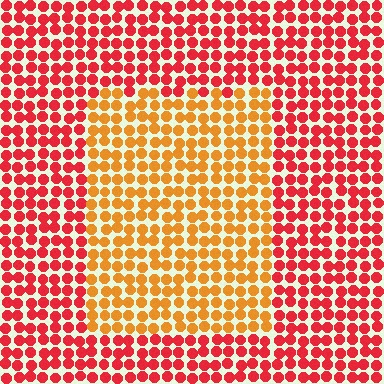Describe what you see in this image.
The image is filled with small red elements in a uniform arrangement. A rectangle-shaped region is visible where the elements are tinted to a slightly different hue, forming a subtle color boundary.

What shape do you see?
I see a rectangle.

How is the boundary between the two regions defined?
The boundary is defined purely by a slight shift in hue (about 39 degrees). Spacing, size, and orientation are identical on both sides.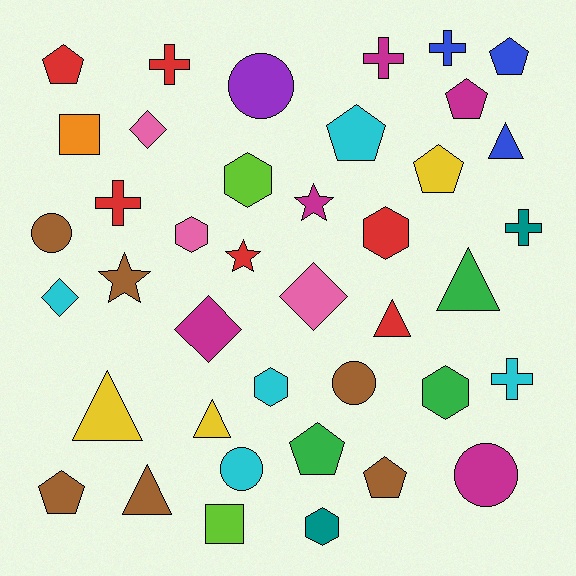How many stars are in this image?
There are 3 stars.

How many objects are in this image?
There are 40 objects.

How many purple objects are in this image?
There is 1 purple object.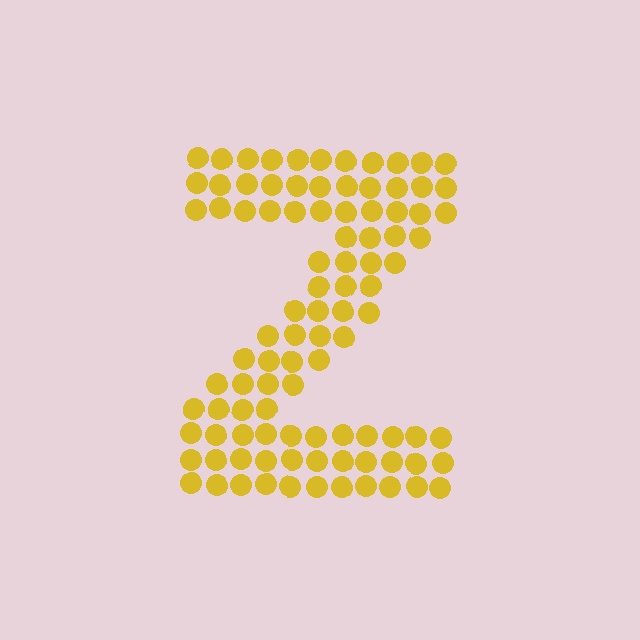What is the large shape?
The large shape is the letter Z.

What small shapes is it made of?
It is made of small circles.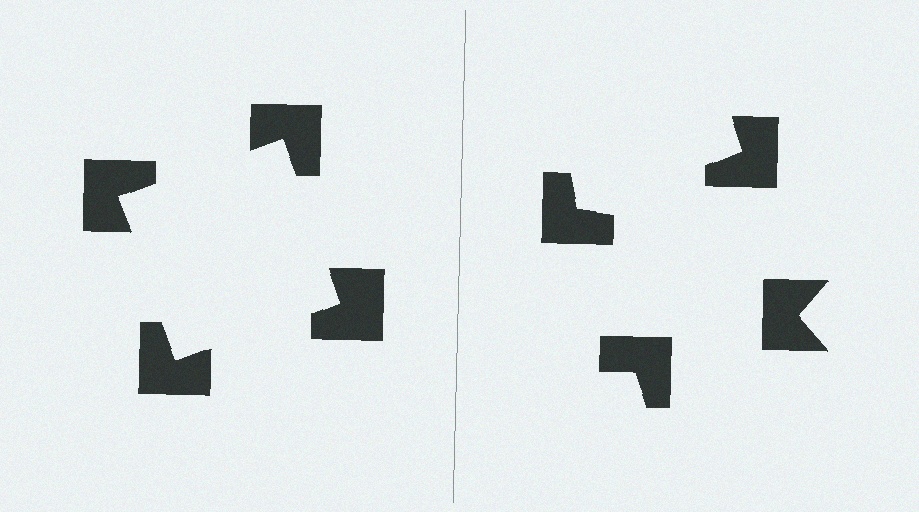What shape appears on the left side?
An illusory square.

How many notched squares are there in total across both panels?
8 — 4 on each side.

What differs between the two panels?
The notched squares are positioned identically on both sides; only the wedge orientations differ. On the left they align to a square; on the right they are misaligned.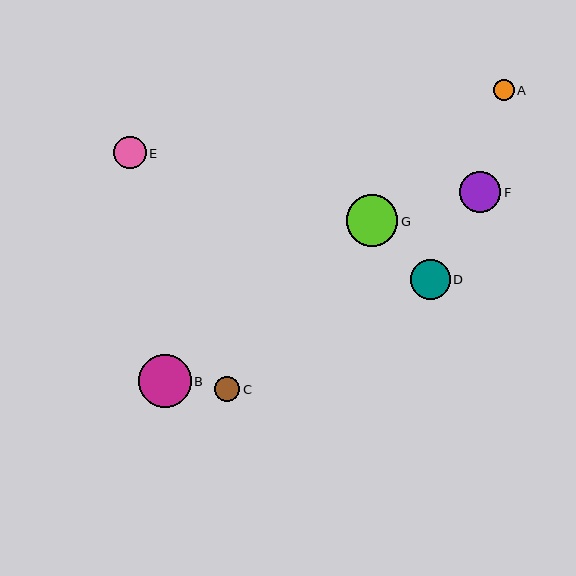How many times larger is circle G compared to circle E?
Circle G is approximately 1.6 times the size of circle E.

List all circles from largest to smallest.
From largest to smallest: B, G, F, D, E, C, A.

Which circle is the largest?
Circle B is the largest with a size of approximately 53 pixels.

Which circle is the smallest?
Circle A is the smallest with a size of approximately 20 pixels.